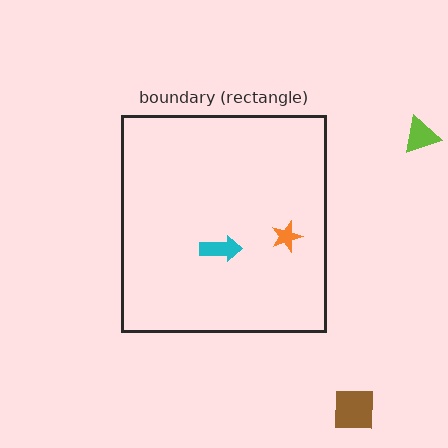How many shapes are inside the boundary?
2 inside, 2 outside.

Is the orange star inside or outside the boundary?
Inside.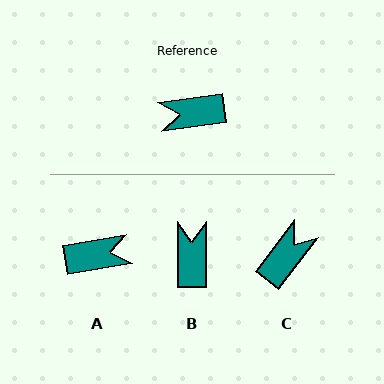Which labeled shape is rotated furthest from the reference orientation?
A, about 178 degrees away.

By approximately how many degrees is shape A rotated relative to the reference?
Approximately 178 degrees clockwise.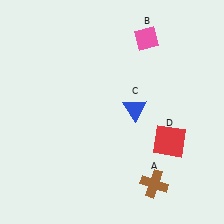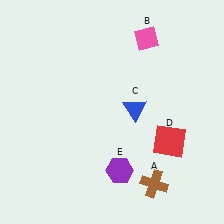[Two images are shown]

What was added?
A purple hexagon (E) was added in Image 2.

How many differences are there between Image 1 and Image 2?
There is 1 difference between the two images.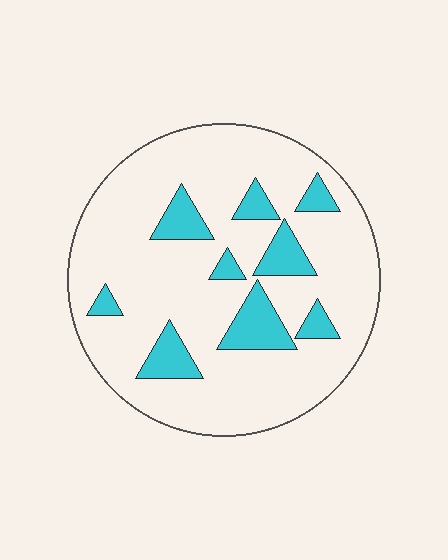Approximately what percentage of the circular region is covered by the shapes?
Approximately 15%.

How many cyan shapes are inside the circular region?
9.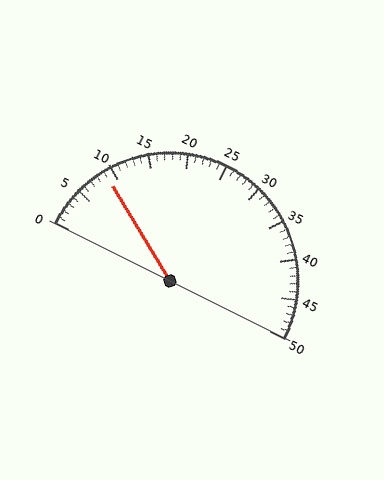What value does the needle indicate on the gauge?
The needle indicates approximately 9.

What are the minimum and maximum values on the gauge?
The gauge ranges from 0 to 50.